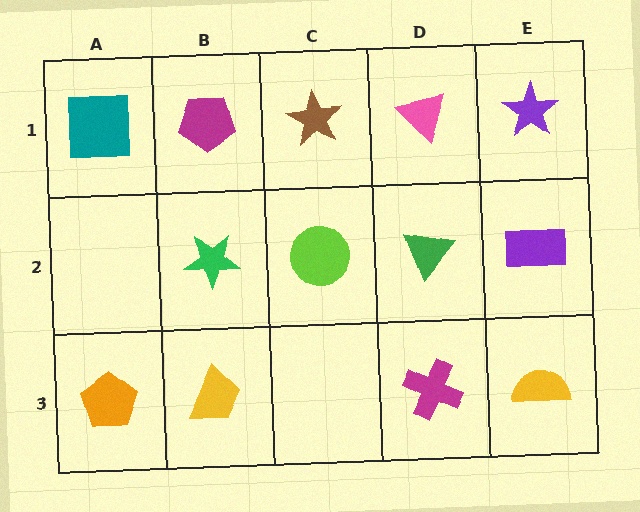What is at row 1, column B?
A magenta pentagon.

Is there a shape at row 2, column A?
No, that cell is empty.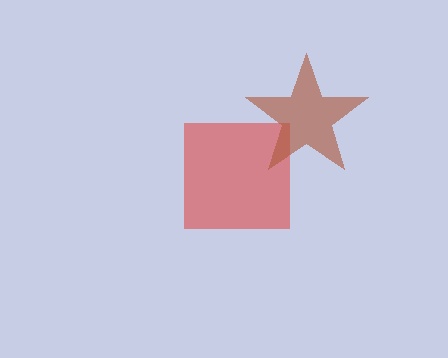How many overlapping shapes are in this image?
There are 2 overlapping shapes in the image.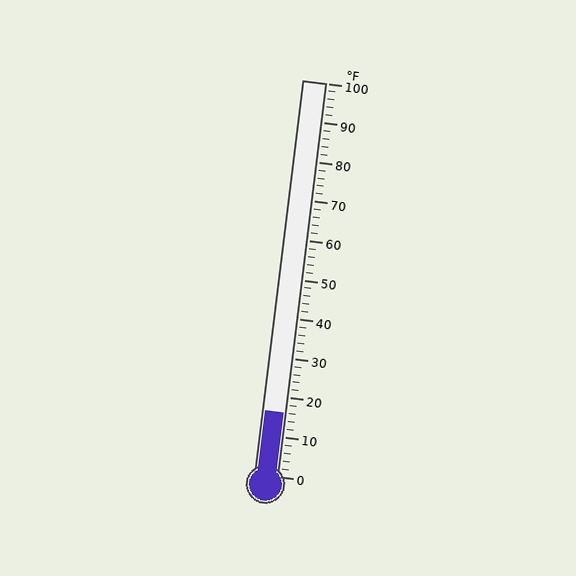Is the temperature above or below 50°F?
The temperature is below 50°F.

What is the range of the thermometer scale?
The thermometer scale ranges from 0°F to 100°F.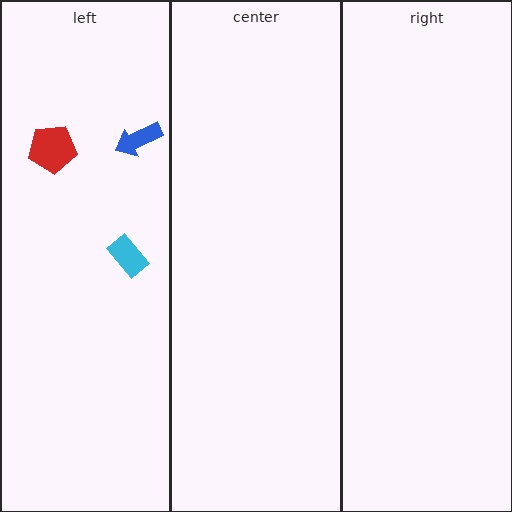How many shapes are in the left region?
3.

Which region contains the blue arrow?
The left region.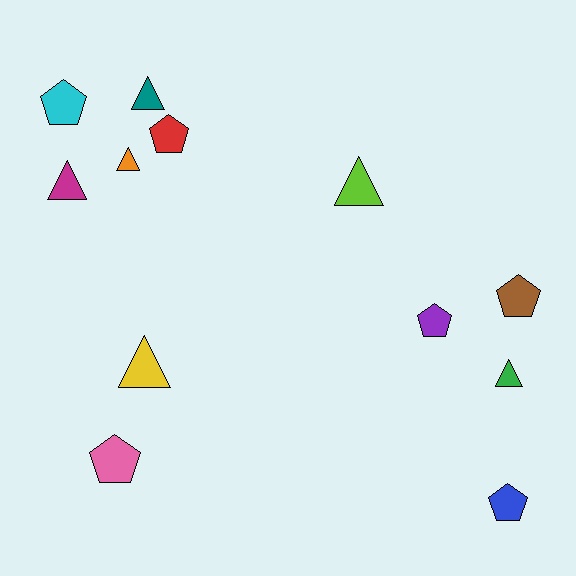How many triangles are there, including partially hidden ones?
There are 6 triangles.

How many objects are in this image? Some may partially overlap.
There are 12 objects.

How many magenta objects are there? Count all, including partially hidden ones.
There is 1 magenta object.